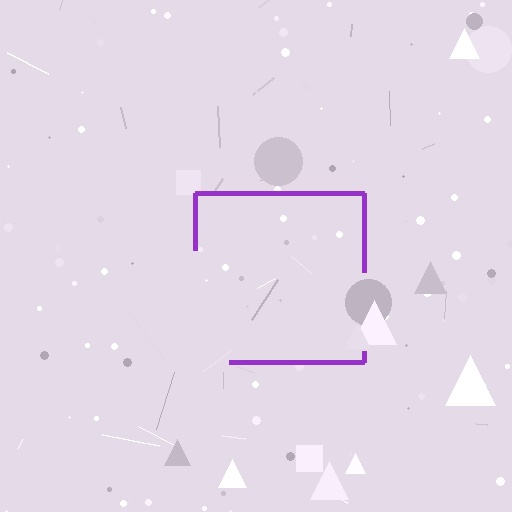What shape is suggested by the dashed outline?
The dashed outline suggests a square.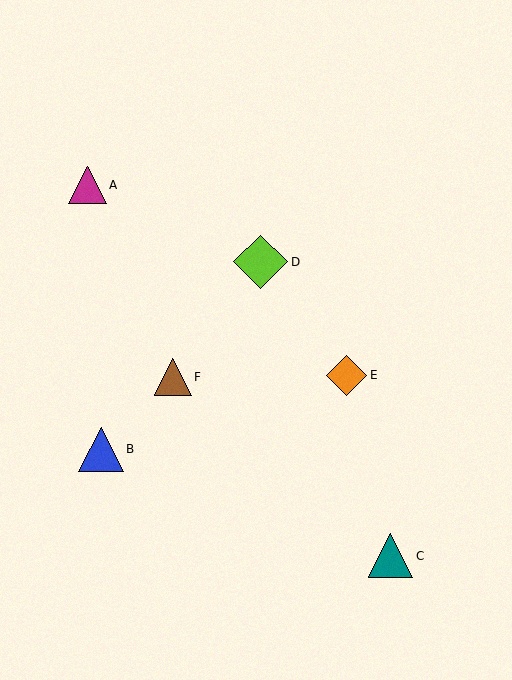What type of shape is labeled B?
Shape B is a blue triangle.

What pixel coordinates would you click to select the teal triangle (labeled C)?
Click at (391, 556) to select the teal triangle C.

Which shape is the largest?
The lime diamond (labeled D) is the largest.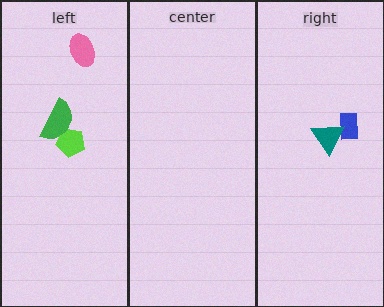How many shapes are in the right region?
2.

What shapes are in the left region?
The pink ellipse, the lime pentagon, the green semicircle.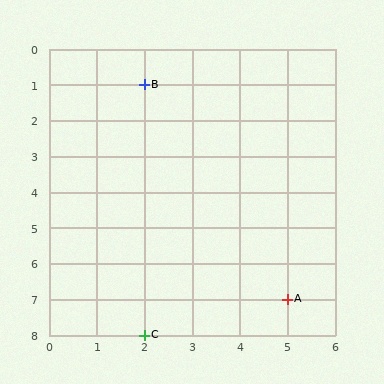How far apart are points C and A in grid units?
Points C and A are 3 columns and 1 row apart (about 3.2 grid units diagonally).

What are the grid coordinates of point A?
Point A is at grid coordinates (5, 7).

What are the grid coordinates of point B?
Point B is at grid coordinates (2, 1).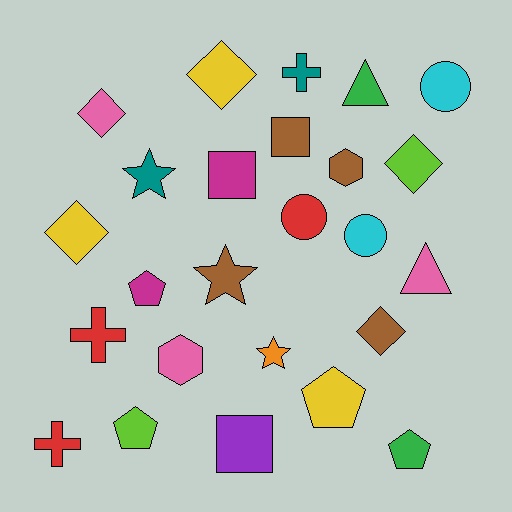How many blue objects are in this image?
There are no blue objects.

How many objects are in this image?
There are 25 objects.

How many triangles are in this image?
There are 2 triangles.